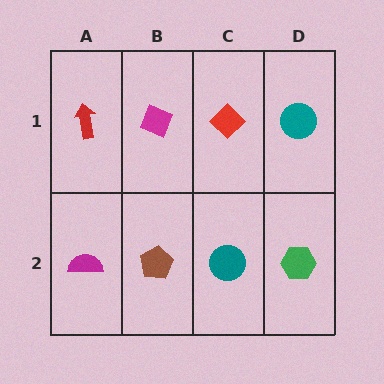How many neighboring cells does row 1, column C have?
3.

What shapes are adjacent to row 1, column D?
A green hexagon (row 2, column D), a red diamond (row 1, column C).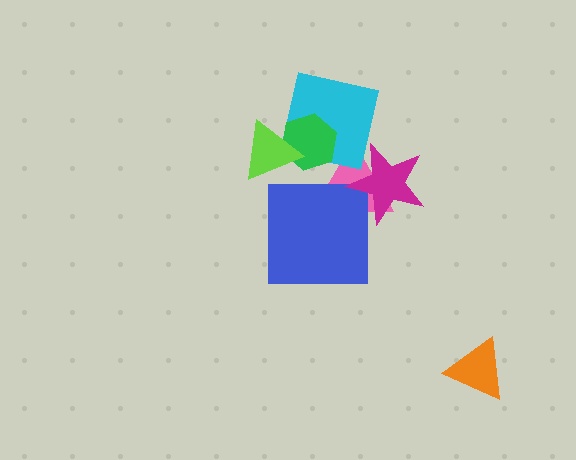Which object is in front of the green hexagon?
The lime triangle is in front of the green hexagon.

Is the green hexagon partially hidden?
Yes, it is partially covered by another shape.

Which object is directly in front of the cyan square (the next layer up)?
The green hexagon is directly in front of the cyan square.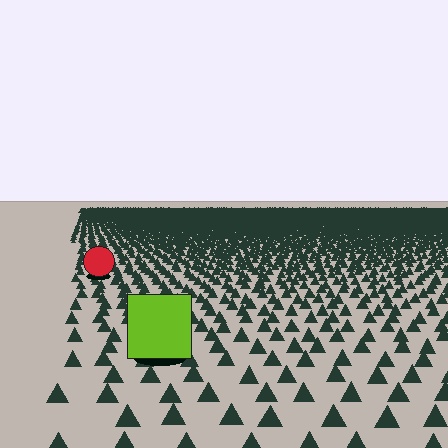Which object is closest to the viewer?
The lime square is closest. The texture marks near it are larger and more spread out.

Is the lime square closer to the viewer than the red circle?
Yes. The lime square is closer — you can tell from the texture gradient: the ground texture is coarser near it.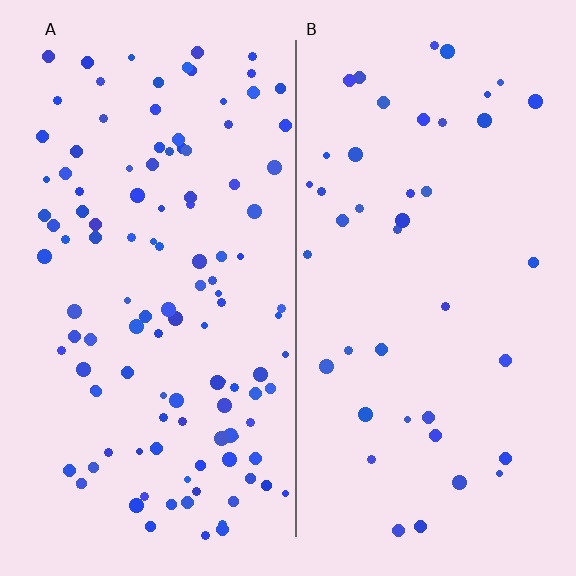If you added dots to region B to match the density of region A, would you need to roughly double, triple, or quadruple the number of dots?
Approximately triple.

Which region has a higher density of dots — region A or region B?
A (the left).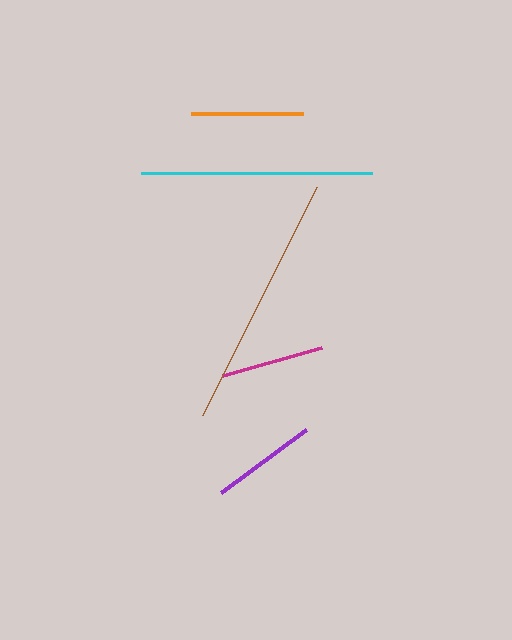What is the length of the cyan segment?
The cyan segment is approximately 231 pixels long.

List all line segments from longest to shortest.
From longest to shortest: brown, cyan, orange, purple, magenta.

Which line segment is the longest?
The brown line is the longest at approximately 254 pixels.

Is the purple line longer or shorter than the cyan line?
The cyan line is longer than the purple line.